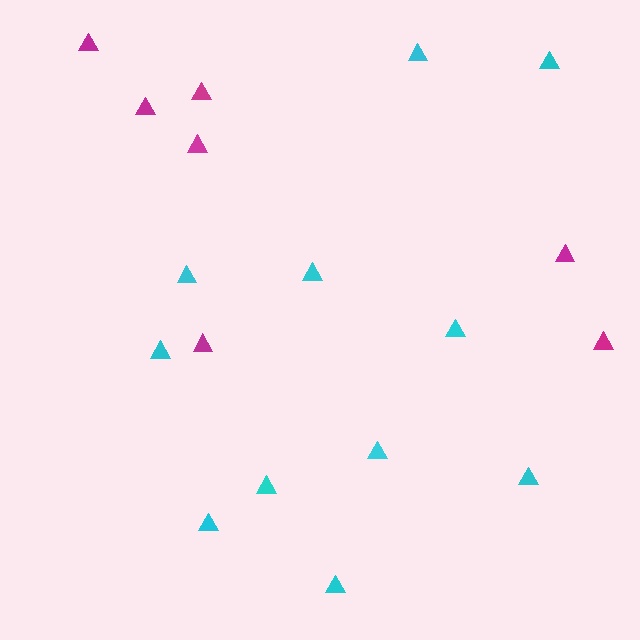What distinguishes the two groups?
There are 2 groups: one group of cyan triangles (11) and one group of magenta triangles (7).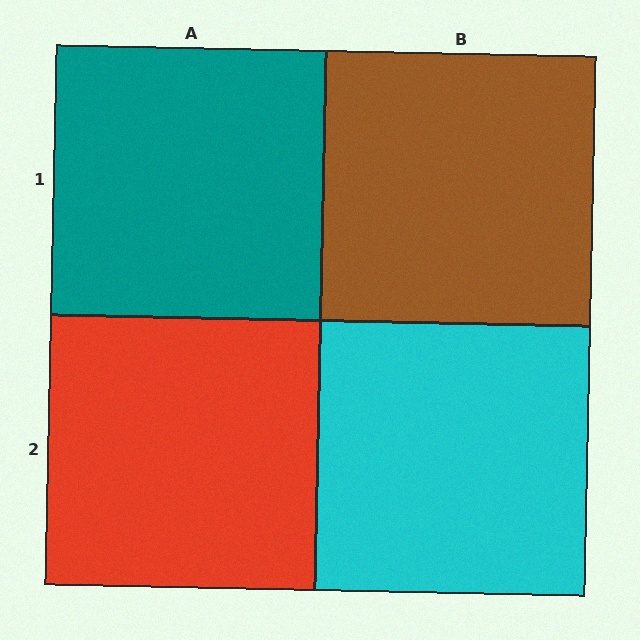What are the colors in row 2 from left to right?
Red, cyan.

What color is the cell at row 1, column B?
Brown.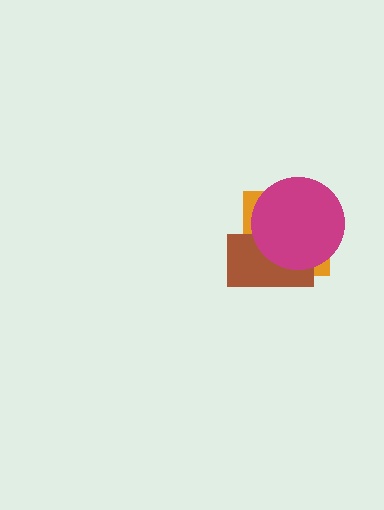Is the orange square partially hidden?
Yes, it is partially covered by another shape.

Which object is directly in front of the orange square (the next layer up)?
The brown rectangle is directly in front of the orange square.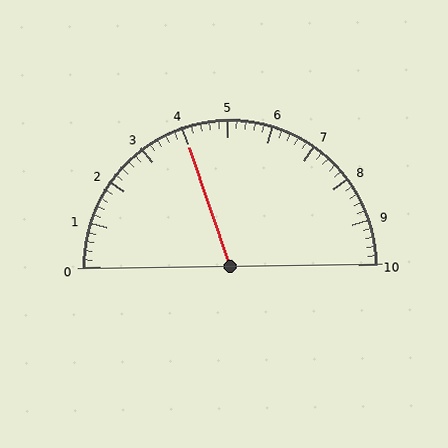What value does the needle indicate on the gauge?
The needle indicates approximately 4.0.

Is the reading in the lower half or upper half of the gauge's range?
The reading is in the lower half of the range (0 to 10).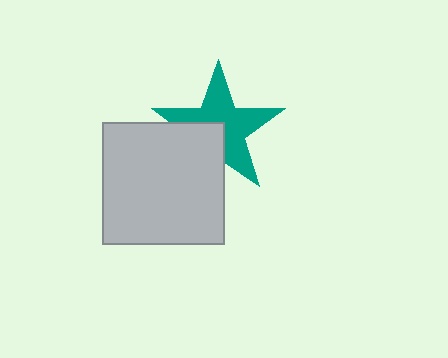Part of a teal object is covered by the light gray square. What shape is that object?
It is a star.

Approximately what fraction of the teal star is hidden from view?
Roughly 34% of the teal star is hidden behind the light gray square.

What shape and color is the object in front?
The object in front is a light gray square.